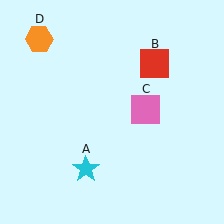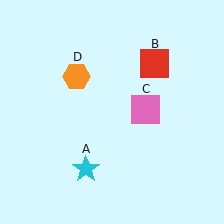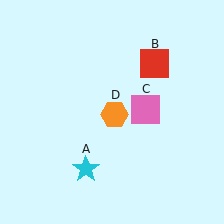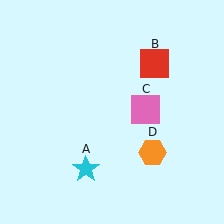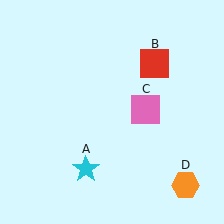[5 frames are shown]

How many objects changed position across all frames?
1 object changed position: orange hexagon (object D).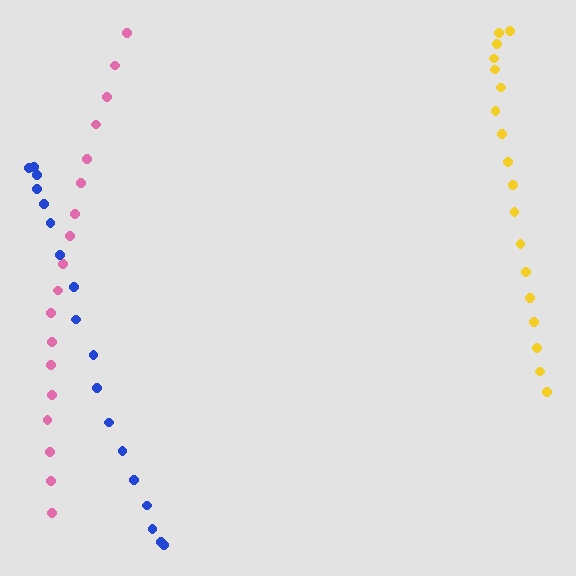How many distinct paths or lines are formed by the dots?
There are 3 distinct paths.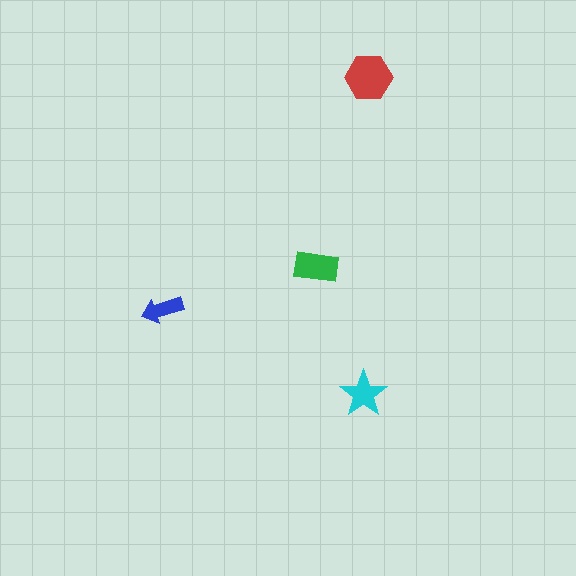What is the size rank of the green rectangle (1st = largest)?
2nd.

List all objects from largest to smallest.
The red hexagon, the green rectangle, the cyan star, the blue arrow.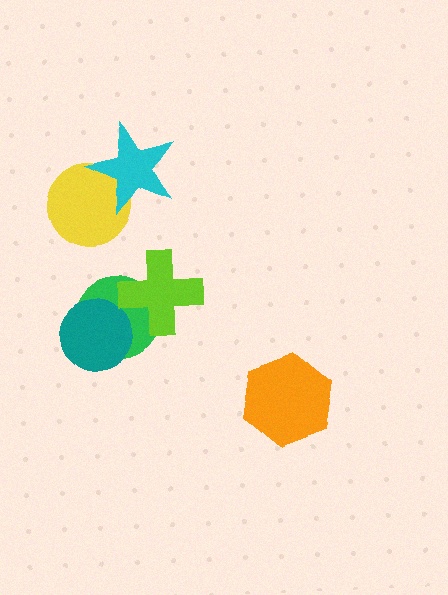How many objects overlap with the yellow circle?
1 object overlaps with the yellow circle.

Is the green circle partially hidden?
Yes, it is partially covered by another shape.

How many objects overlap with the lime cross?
1 object overlaps with the lime cross.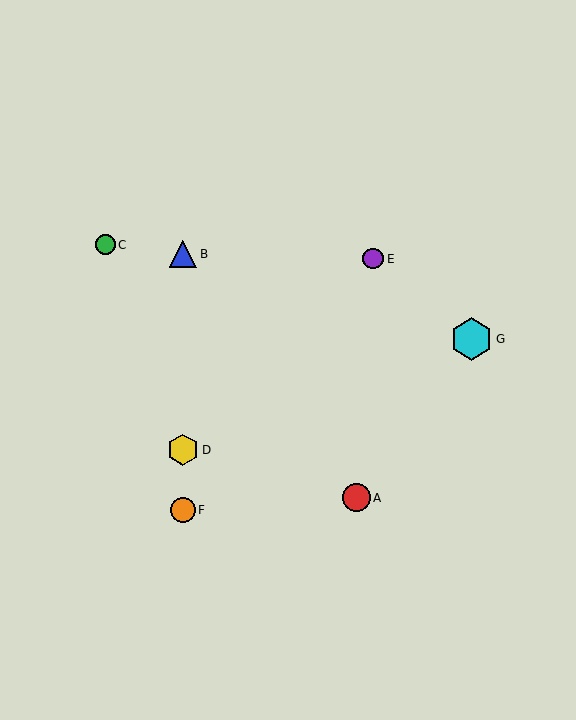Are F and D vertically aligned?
Yes, both are at x≈183.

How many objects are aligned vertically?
3 objects (B, D, F) are aligned vertically.